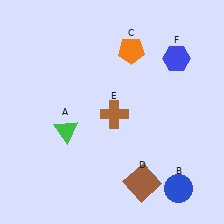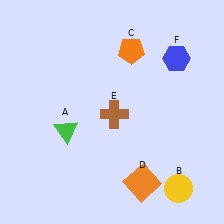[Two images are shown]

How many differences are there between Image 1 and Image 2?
There are 2 differences between the two images.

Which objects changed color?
B changed from blue to yellow. D changed from brown to orange.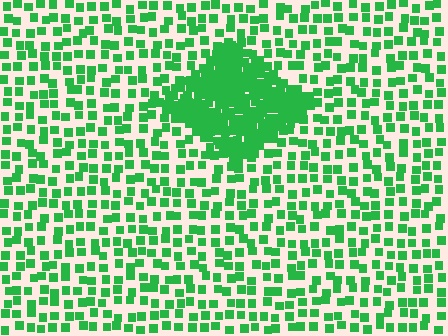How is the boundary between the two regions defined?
The boundary is defined by a change in element density (approximately 3.0x ratio). All elements are the same color, size, and shape.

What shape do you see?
I see a diamond.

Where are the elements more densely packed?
The elements are more densely packed inside the diamond boundary.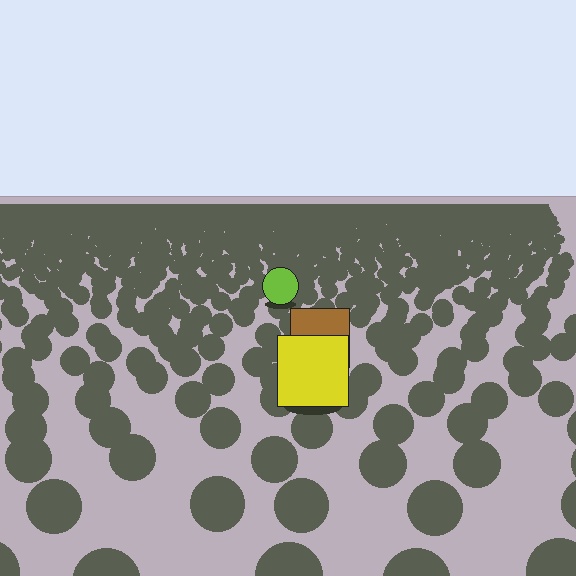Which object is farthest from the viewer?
The lime circle is farthest from the viewer. It appears smaller and the ground texture around it is denser.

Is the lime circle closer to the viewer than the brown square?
No. The brown square is closer — you can tell from the texture gradient: the ground texture is coarser near it.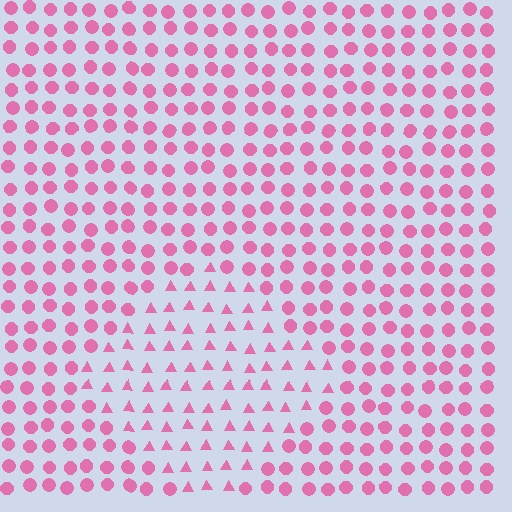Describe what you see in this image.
The image is filled with small pink elements arranged in a uniform grid. A diamond-shaped region contains triangles, while the surrounding area contains circles. The boundary is defined purely by the change in element shape.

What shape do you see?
I see a diamond.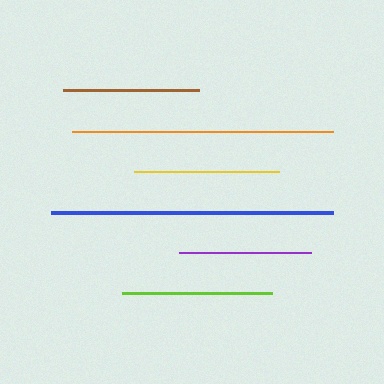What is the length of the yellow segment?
The yellow segment is approximately 144 pixels long.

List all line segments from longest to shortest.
From longest to shortest: blue, orange, lime, yellow, brown, purple.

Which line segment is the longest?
The blue line is the longest at approximately 282 pixels.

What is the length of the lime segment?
The lime segment is approximately 150 pixels long.